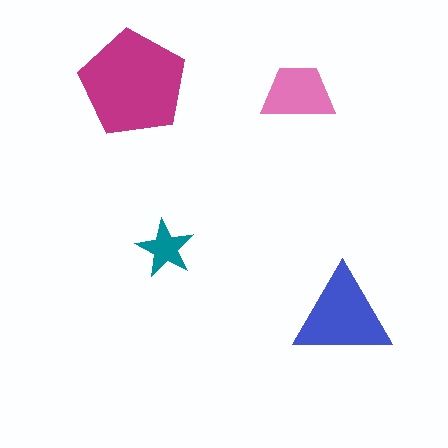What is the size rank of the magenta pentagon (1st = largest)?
1st.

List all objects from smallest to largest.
The teal star, the pink trapezoid, the blue triangle, the magenta pentagon.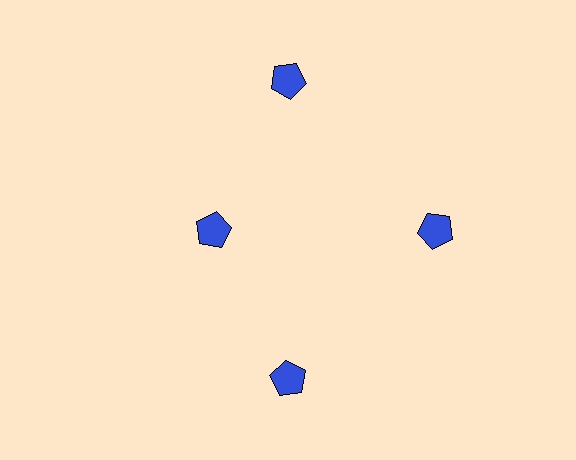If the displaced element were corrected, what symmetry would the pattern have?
It would have 4-fold rotational symmetry — the pattern would map onto itself every 90 degrees.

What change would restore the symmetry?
The symmetry would be restored by moving it outward, back onto the ring so that all 4 pentagons sit at equal angles and equal distance from the center.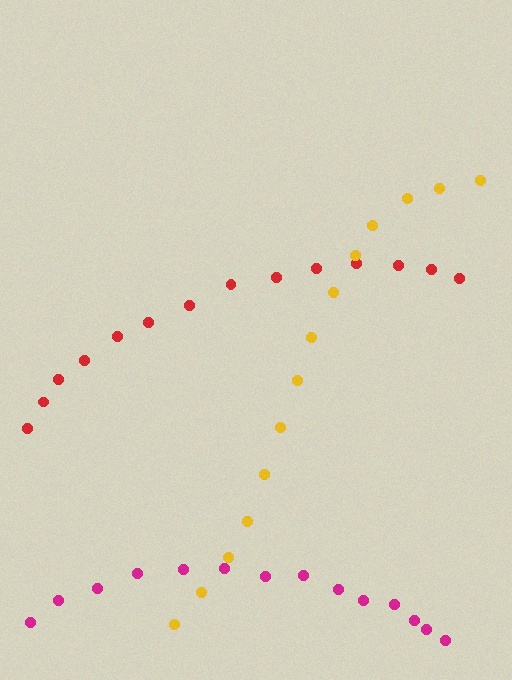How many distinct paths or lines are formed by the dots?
There are 3 distinct paths.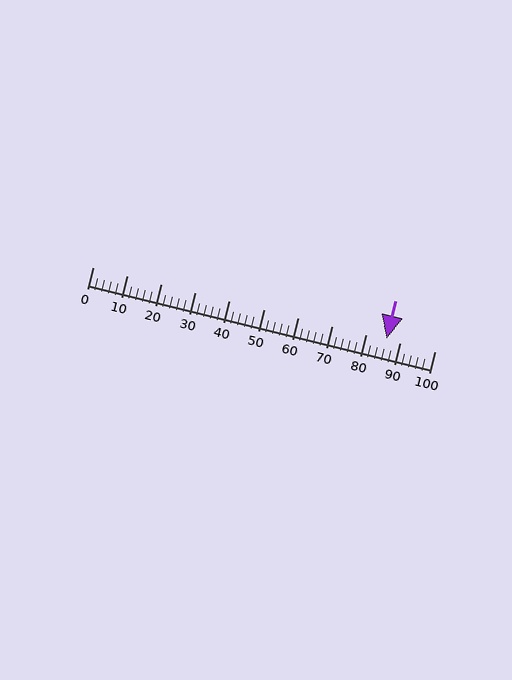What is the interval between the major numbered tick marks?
The major tick marks are spaced 10 units apart.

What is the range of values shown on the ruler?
The ruler shows values from 0 to 100.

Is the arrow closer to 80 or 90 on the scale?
The arrow is closer to 90.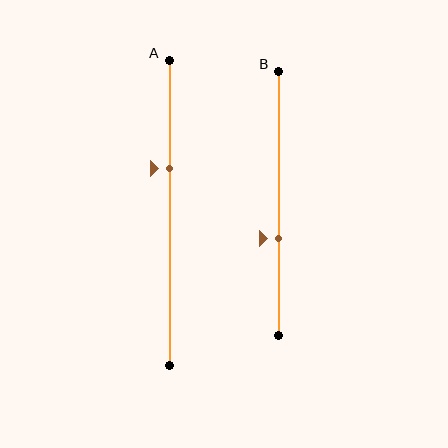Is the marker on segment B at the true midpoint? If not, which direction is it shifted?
No, the marker on segment B is shifted downward by about 13% of the segment length.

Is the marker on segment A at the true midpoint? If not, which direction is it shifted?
No, the marker on segment A is shifted upward by about 15% of the segment length.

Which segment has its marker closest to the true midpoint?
Segment B has its marker closest to the true midpoint.